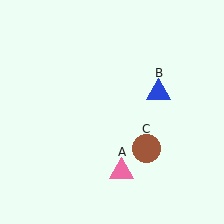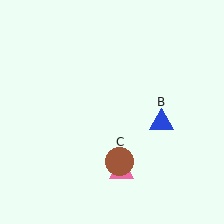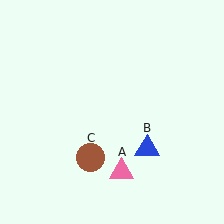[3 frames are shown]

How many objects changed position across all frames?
2 objects changed position: blue triangle (object B), brown circle (object C).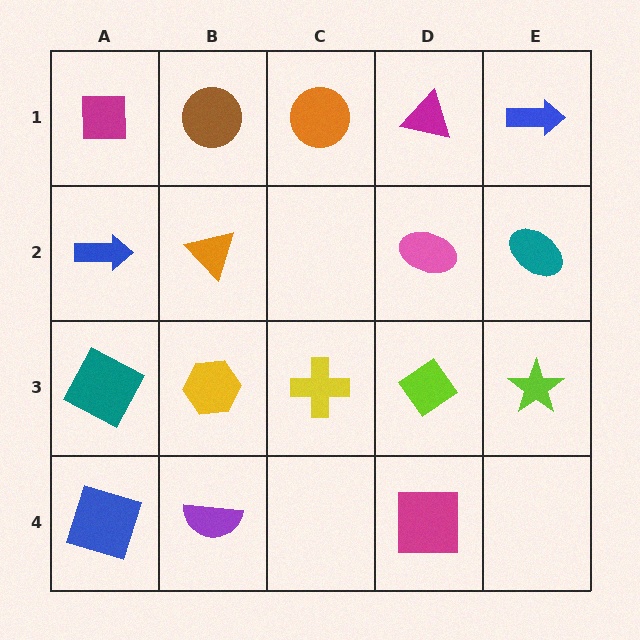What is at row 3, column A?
A teal square.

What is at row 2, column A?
A blue arrow.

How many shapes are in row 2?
4 shapes.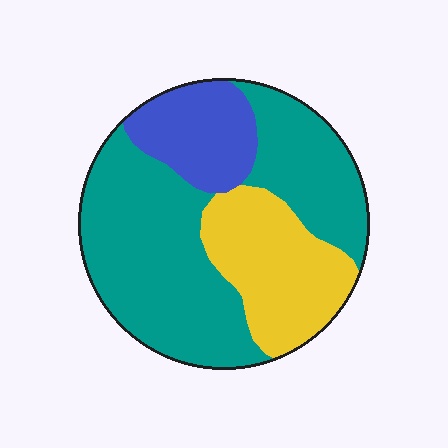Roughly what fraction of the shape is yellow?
Yellow covers roughly 25% of the shape.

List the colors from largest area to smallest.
From largest to smallest: teal, yellow, blue.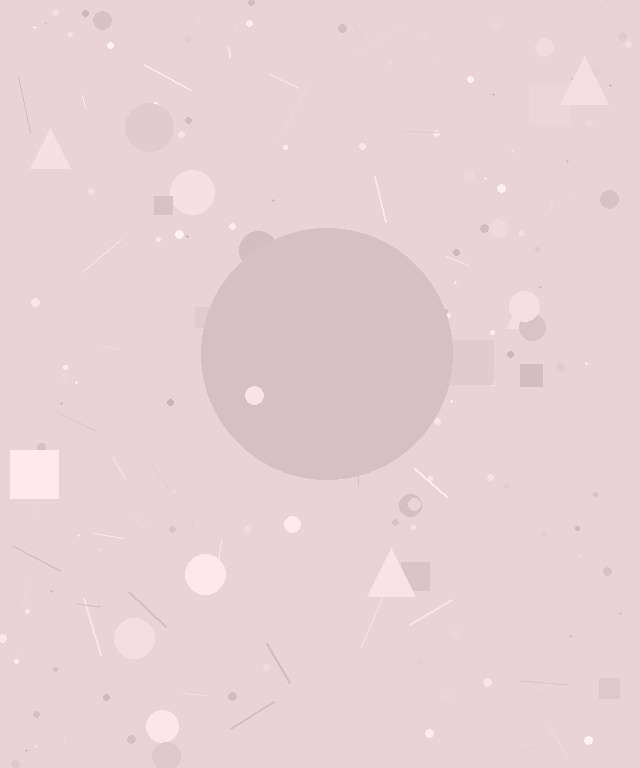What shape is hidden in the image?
A circle is hidden in the image.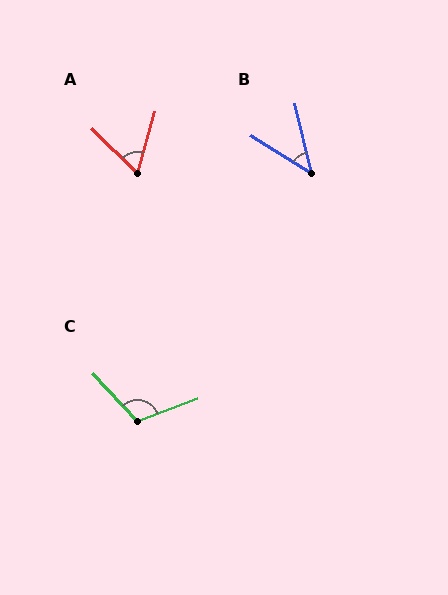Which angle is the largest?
C, at approximately 113 degrees.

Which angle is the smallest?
B, at approximately 44 degrees.